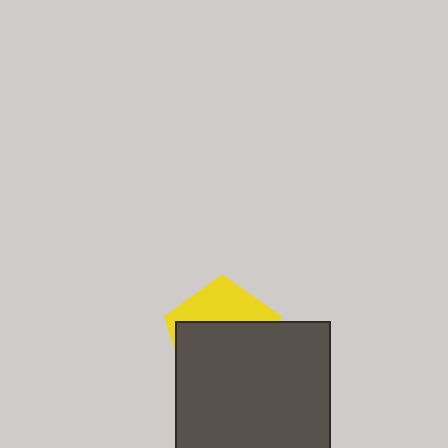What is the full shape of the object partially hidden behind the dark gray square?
The partially hidden object is a yellow pentagon.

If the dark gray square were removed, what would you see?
You would see the complete yellow pentagon.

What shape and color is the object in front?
The object in front is a dark gray square.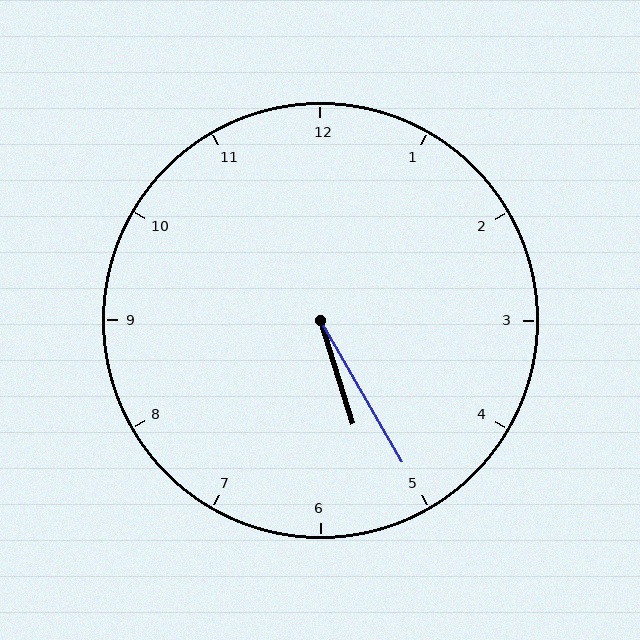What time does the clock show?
5:25.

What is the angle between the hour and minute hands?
Approximately 12 degrees.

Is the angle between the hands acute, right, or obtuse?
It is acute.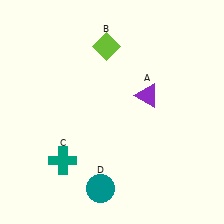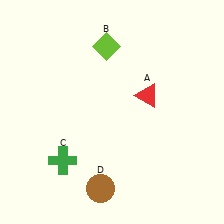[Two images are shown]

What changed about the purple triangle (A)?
In Image 1, A is purple. In Image 2, it changed to red.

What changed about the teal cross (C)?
In Image 1, C is teal. In Image 2, it changed to green.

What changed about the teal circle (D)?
In Image 1, D is teal. In Image 2, it changed to brown.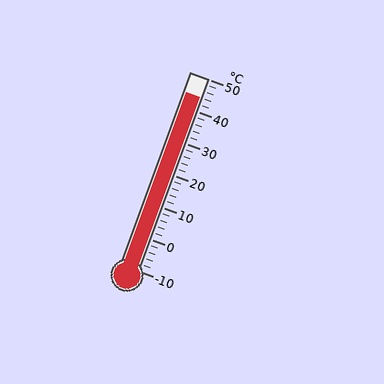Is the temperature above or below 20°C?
The temperature is above 20°C.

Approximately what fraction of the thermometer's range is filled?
The thermometer is filled to approximately 90% of its range.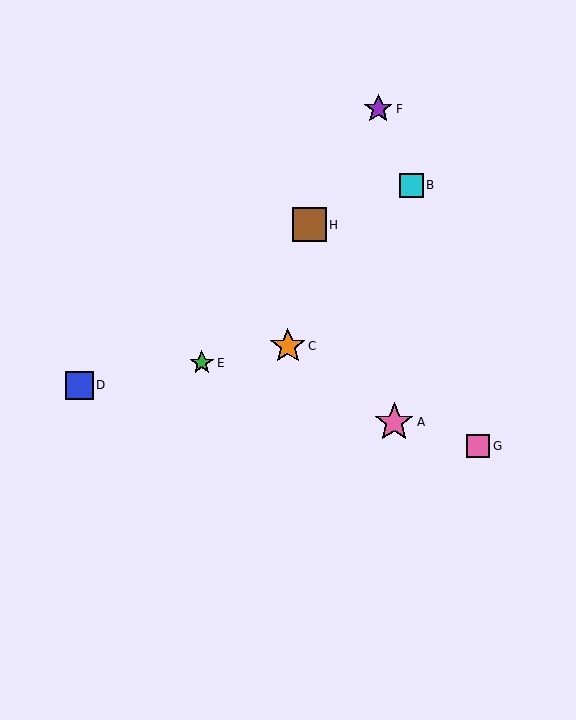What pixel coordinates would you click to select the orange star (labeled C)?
Click at (288, 346) to select the orange star C.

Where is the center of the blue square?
The center of the blue square is at (80, 385).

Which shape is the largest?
The pink star (labeled A) is the largest.